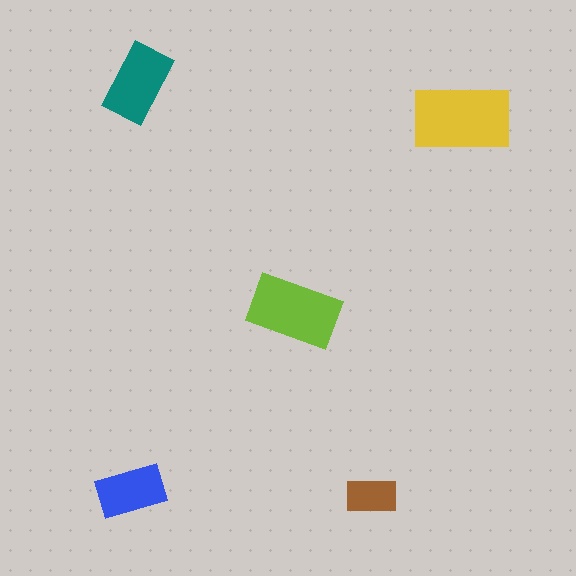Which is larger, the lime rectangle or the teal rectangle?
The lime one.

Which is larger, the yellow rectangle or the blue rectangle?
The yellow one.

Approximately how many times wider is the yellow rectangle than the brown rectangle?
About 2 times wider.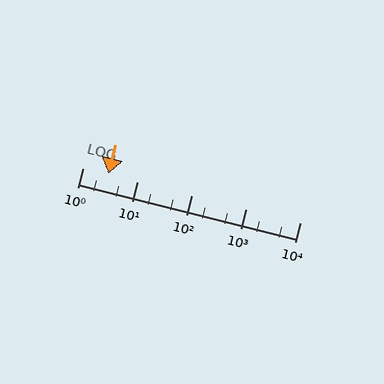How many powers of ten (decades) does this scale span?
The scale spans 4 decades, from 1 to 10000.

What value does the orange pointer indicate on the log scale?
The pointer indicates approximately 3.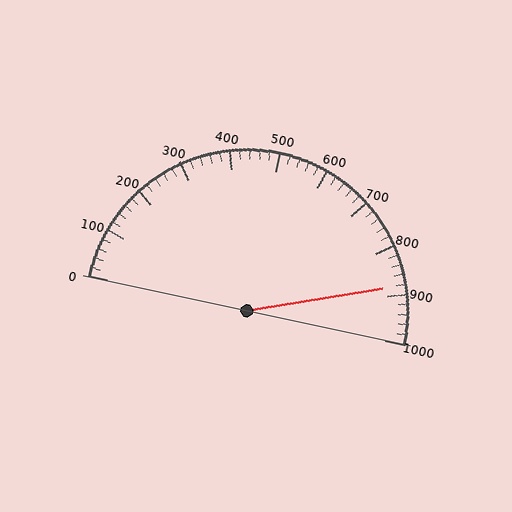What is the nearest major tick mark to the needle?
The nearest major tick mark is 900.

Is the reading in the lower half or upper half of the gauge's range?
The reading is in the upper half of the range (0 to 1000).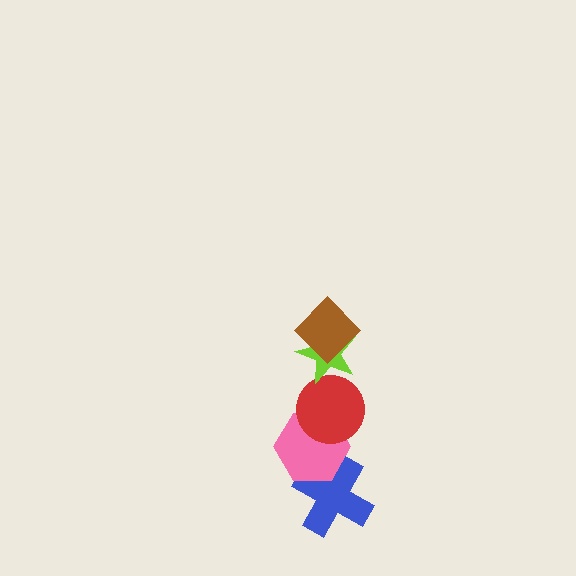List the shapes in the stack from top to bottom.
From top to bottom: the brown diamond, the lime star, the red circle, the pink hexagon, the blue cross.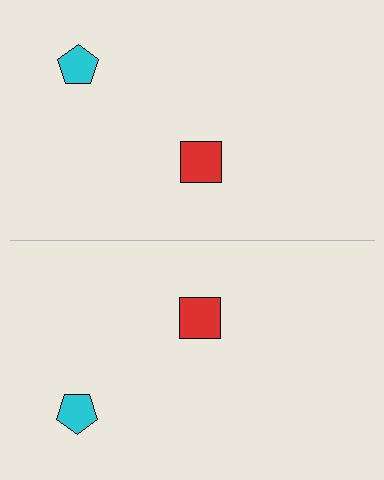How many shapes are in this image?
There are 4 shapes in this image.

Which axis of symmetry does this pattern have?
The pattern has a horizontal axis of symmetry running through the center of the image.